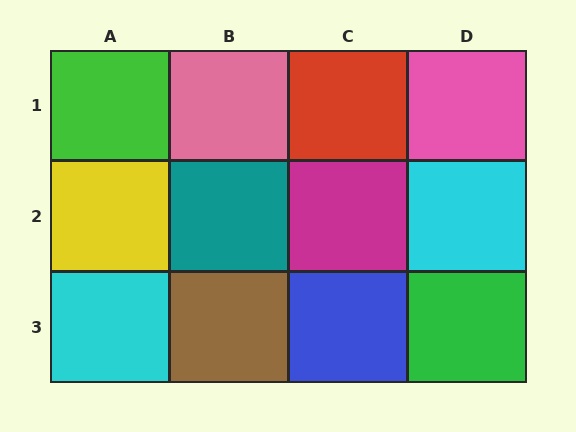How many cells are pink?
2 cells are pink.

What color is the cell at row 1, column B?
Pink.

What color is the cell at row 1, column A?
Green.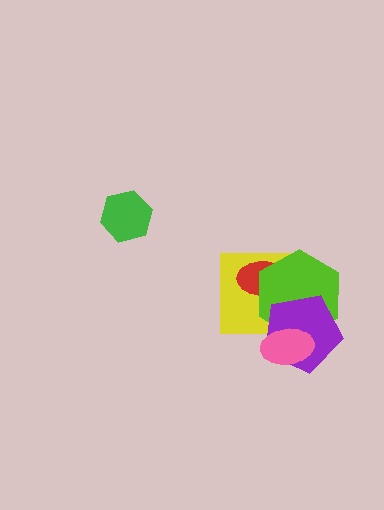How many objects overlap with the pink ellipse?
3 objects overlap with the pink ellipse.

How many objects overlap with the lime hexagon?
4 objects overlap with the lime hexagon.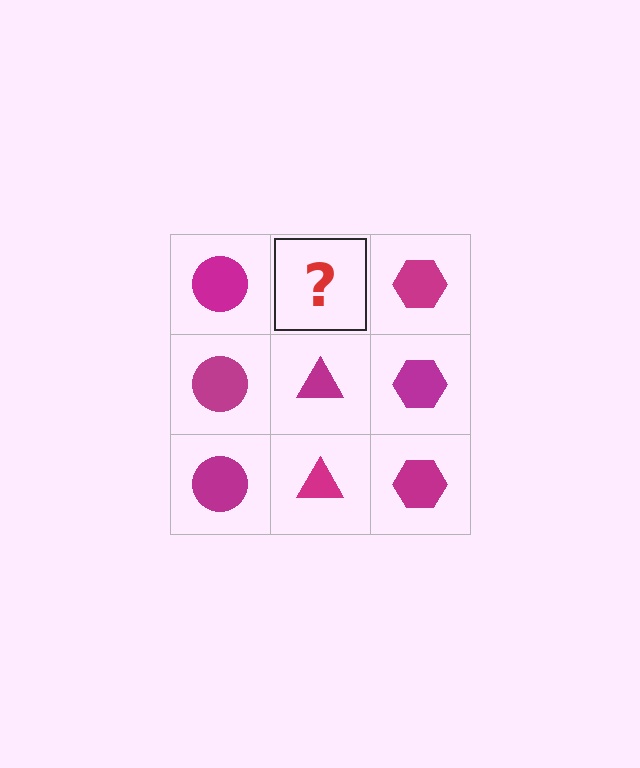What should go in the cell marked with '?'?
The missing cell should contain a magenta triangle.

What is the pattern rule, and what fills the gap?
The rule is that each column has a consistent shape. The gap should be filled with a magenta triangle.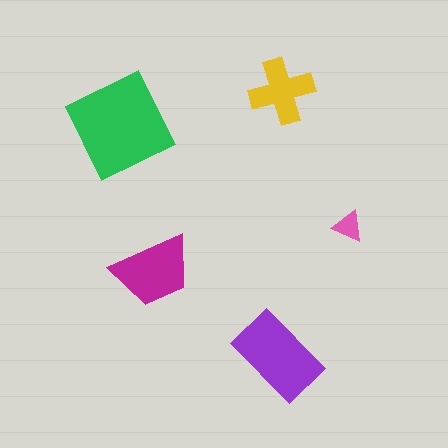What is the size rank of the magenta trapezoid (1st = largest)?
3rd.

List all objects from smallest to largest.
The pink triangle, the yellow cross, the magenta trapezoid, the purple rectangle, the green diamond.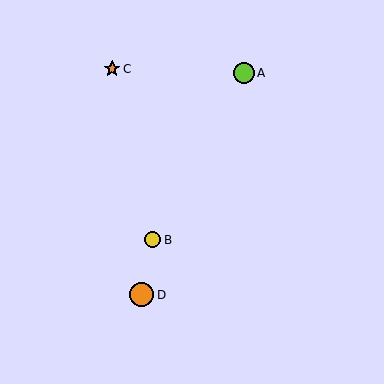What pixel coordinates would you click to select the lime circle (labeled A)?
Click at (244, 73) to select the lime circle A.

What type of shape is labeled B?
Shape B is a yellow circle.